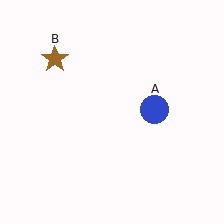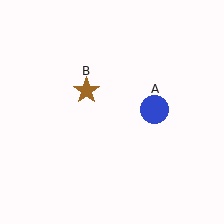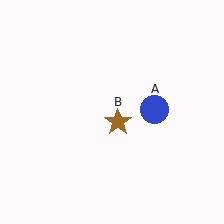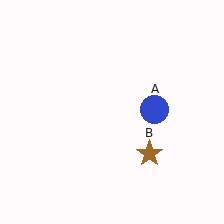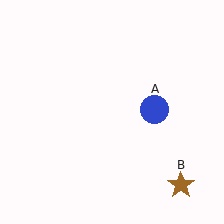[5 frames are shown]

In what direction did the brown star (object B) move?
The brown star (object B) moved down and to the right.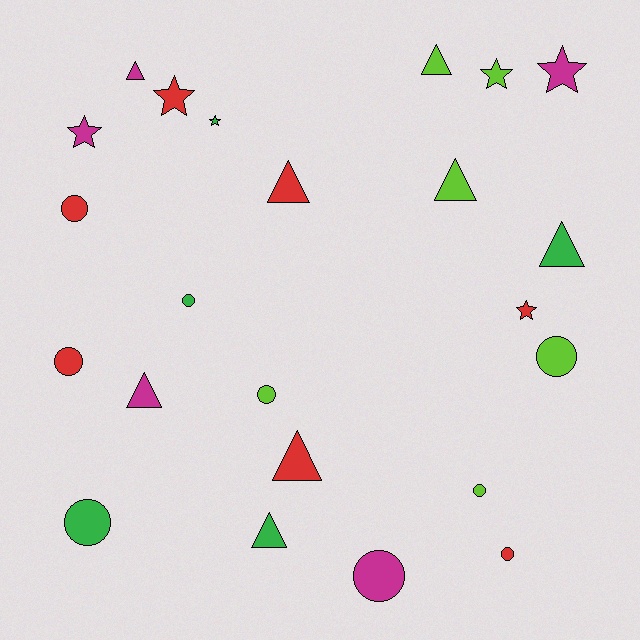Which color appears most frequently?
Red, with 7 objects.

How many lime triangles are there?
There are 2 lime triangles.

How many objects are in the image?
There are 23 objects.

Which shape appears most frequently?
Circle, with 9 objects.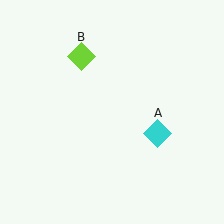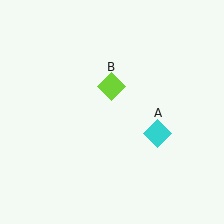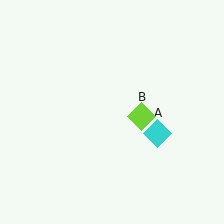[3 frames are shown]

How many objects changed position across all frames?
1 object changed position: lime diamond (object B).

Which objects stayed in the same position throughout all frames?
Cyan diamond (object A) remained stationary.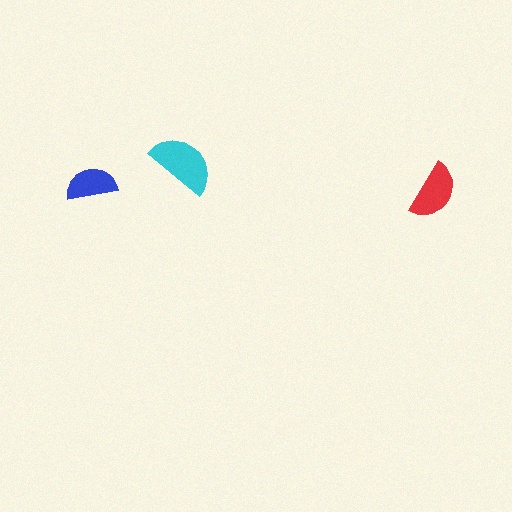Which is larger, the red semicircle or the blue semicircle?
The red one.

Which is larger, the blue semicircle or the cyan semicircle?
The cyan one.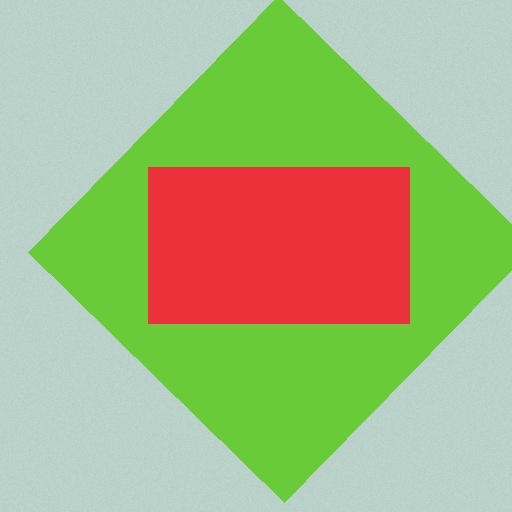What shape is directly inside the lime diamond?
The red rectangle.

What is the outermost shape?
The lime diamond.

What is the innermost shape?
The red rectangle.